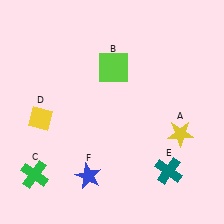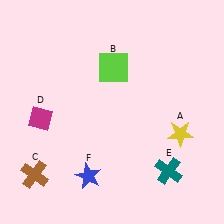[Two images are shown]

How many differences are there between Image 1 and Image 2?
There are 2 differences between the two images.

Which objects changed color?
C changed from green to brown. D changed from yellow to magenta.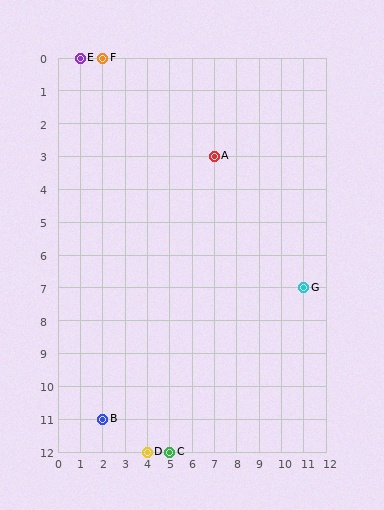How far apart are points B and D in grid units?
Points B and D are 2 columns and 1 row apart (about 2.2 grid units diagonally).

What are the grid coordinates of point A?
Point A is at grid coordinates (7, 3).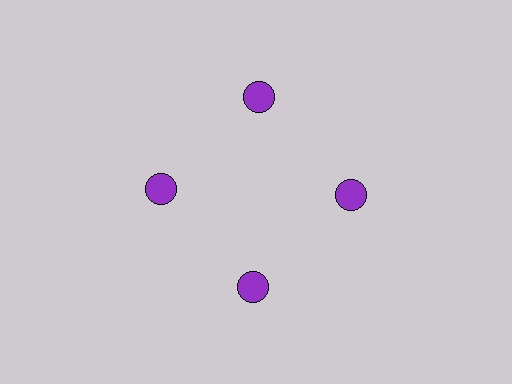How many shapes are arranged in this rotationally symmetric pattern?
There are 4 shapes, arranged in 4 groups of 1.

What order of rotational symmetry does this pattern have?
This pattern has 4-fold rotational symmetry.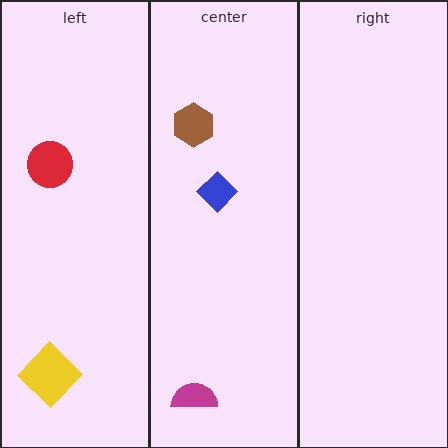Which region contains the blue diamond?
The center region.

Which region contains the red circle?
The left region.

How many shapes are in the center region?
3.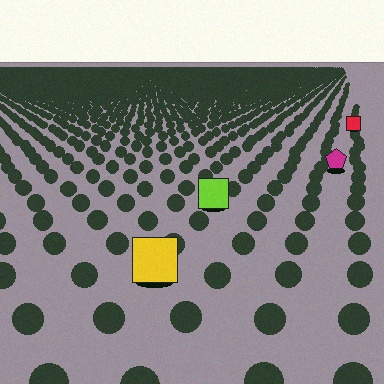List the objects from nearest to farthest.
From nearest to farthest: the yellow square, the lime square, the magenta pentagon, the red square.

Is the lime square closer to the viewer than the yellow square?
No. The yellow square is closer — you can tell from the texture gradient: the ground texture is coarser near it.